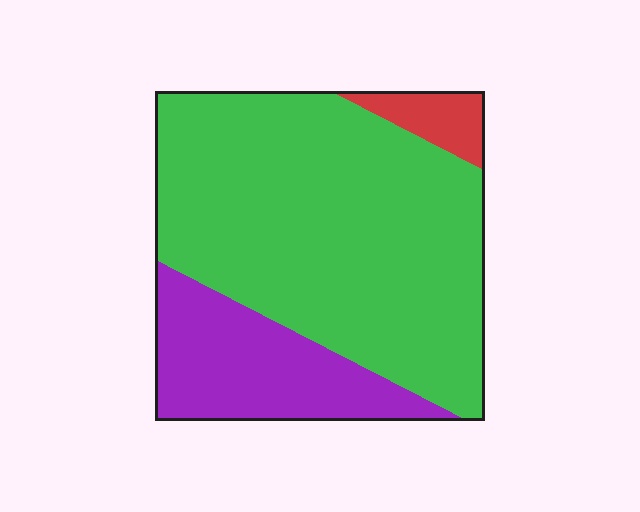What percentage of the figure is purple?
Purple takes up about one quarter (1/4) of the figure.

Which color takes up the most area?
Green, at roughly 70%.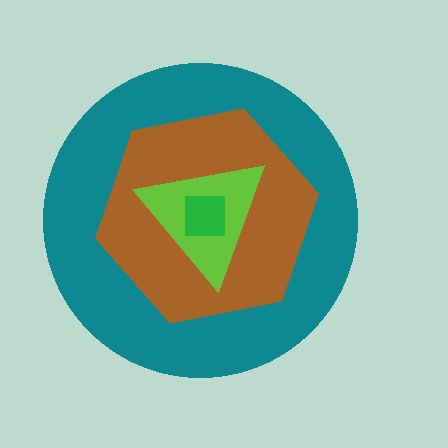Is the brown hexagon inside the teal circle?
Yes.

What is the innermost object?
The green square.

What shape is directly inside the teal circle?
The brown hexagon.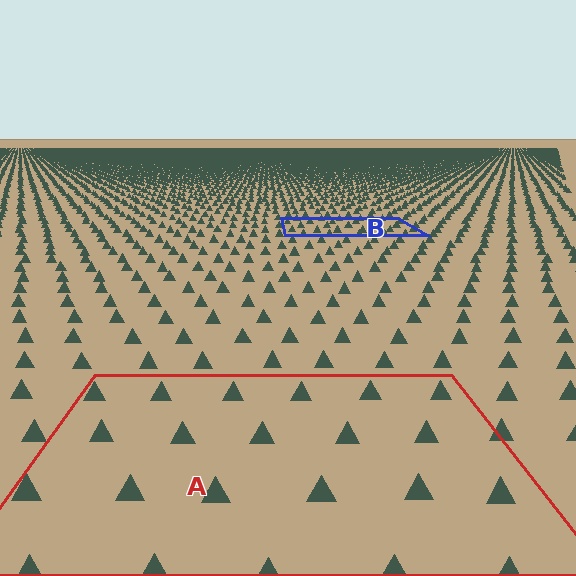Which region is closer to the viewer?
Region A is closer. The texture elements there are larger and more spread out.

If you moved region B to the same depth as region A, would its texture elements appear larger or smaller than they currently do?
They would appear larger. At a closer depth, the same texture elements are projected at a bigger on-screen size.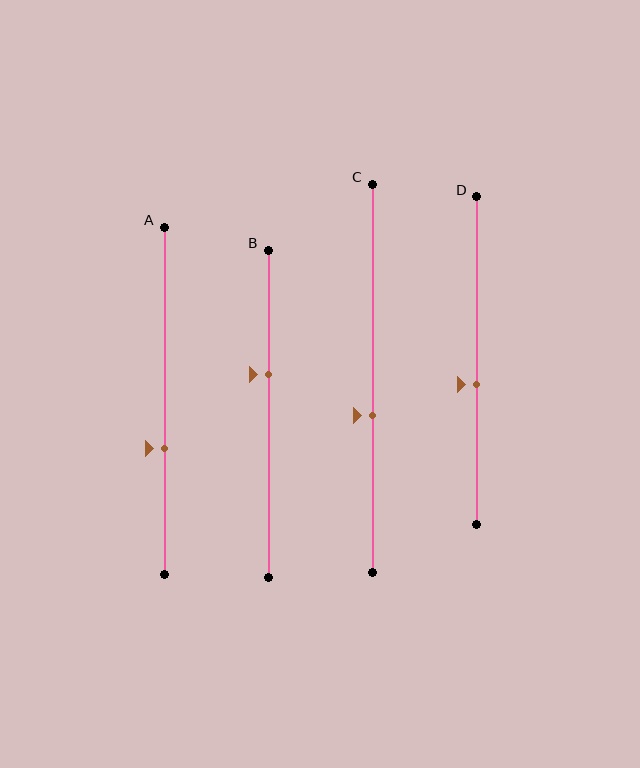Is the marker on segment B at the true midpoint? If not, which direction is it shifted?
No, the marker on segment B is shifted upward by about 12% of the segment length.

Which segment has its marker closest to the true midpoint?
Segment D has its marker closest to the true midpoint.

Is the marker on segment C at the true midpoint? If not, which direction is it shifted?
No, the marker on segment C is shifted downward by about 10% of the segment length.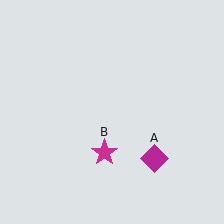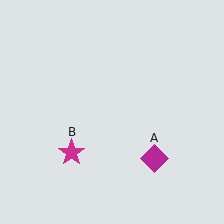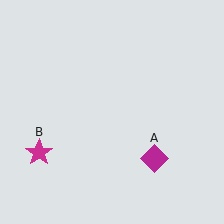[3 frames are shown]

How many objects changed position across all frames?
1 object changed position: magenta star (object B).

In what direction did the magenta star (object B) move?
The magenta star (object B) moved left.